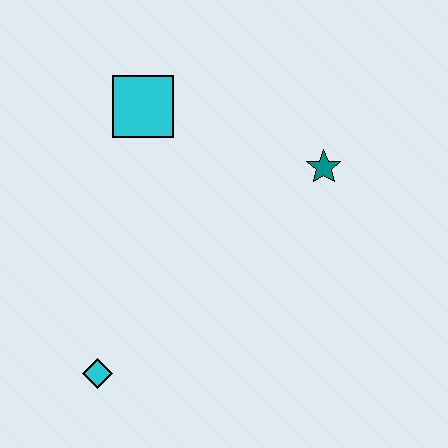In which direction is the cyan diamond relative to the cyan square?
The cyan diamond is below the cyan square.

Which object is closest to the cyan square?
The teal star is closest to the cyan square.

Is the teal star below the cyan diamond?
No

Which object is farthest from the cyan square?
The cyan diamond is farthest from the cyan square.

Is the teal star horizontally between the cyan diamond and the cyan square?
No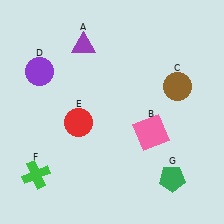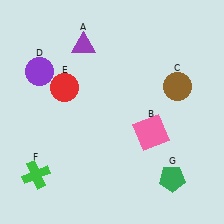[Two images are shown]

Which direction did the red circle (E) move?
The red circle (E) moved up.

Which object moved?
The red circle (E) moved up.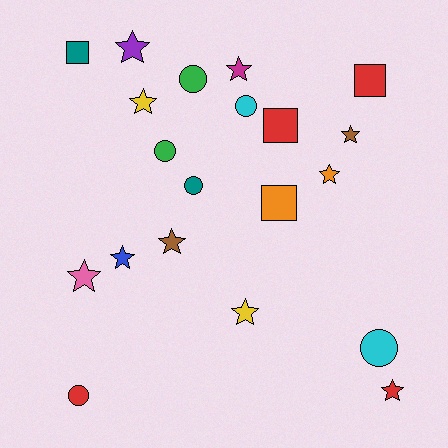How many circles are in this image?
There are 6 circles.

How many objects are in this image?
There are 20 objects.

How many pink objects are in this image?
There is 1 pink object.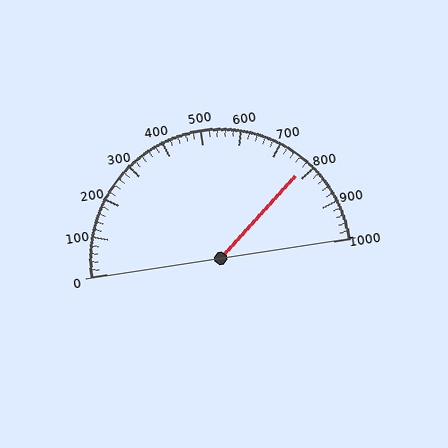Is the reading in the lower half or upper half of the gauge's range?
The reading is in the upper half of the range (0 to 1000).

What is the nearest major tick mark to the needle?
The nearest major tick mark is 800.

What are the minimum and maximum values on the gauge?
The gauge ranges from 0 to 1000.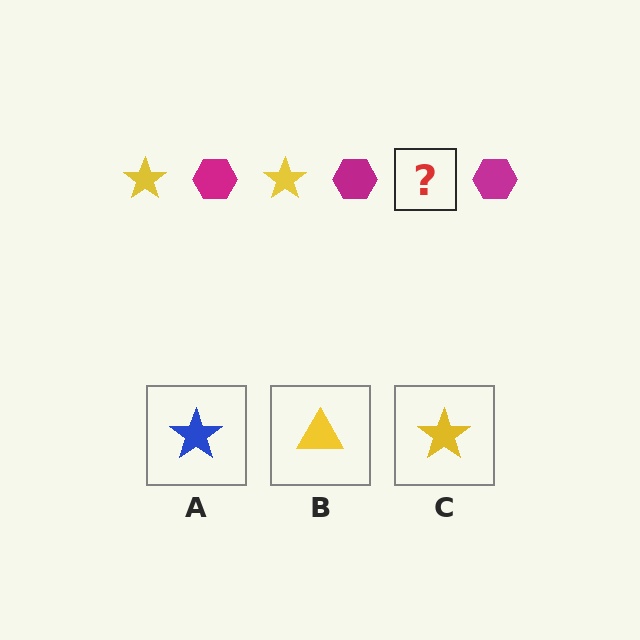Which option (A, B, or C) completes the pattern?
C.